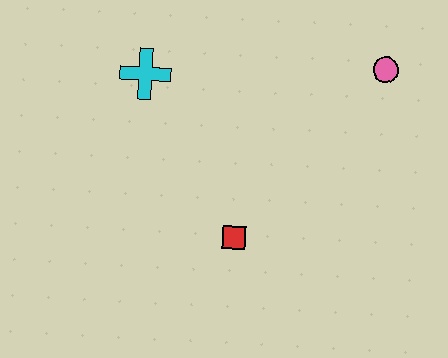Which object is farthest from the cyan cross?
The pink circle is farthest from the cyan cross.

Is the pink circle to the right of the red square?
Yes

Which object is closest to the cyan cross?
The red square is closest to the cyan cross.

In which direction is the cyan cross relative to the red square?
The cyan cross is above the red square.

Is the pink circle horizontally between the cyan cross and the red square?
No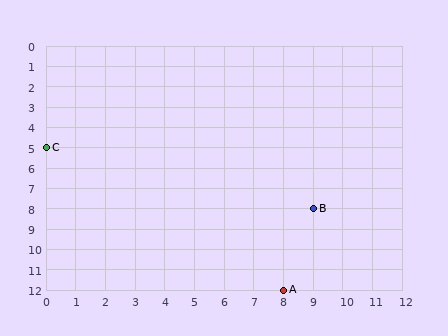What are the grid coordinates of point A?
Point A is at grid coordinates (8, 12).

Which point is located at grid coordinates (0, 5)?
Point C is at (0, 5).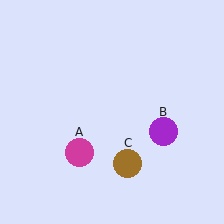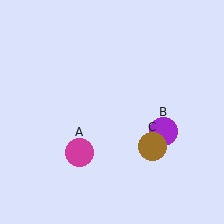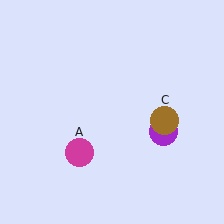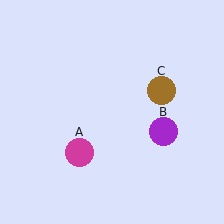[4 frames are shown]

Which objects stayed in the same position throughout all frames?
Magenta circle (object A) and purple circle (object B) remained stationary.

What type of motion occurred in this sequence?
The brown circle (object C) rotated counterclockwise around the center of the scene.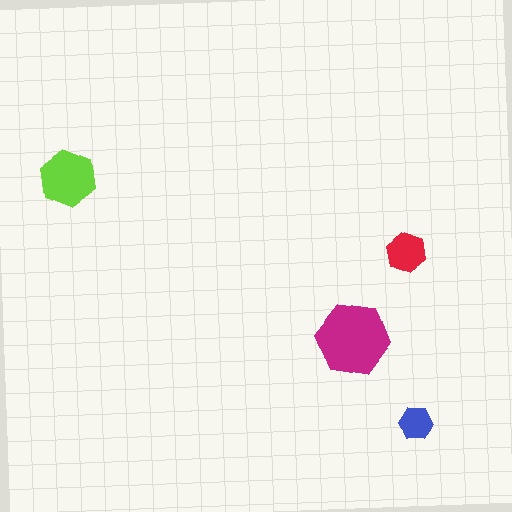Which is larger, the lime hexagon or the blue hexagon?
The lime one.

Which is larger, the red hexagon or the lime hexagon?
The lime one.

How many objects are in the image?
There are 4 objects in the image.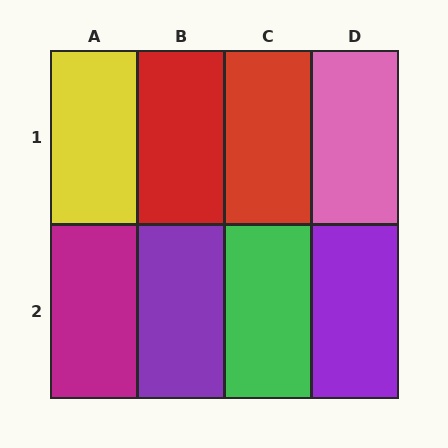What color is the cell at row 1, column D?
Pink.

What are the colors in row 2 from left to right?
Magenta, purple, green, purple.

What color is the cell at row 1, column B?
Red.